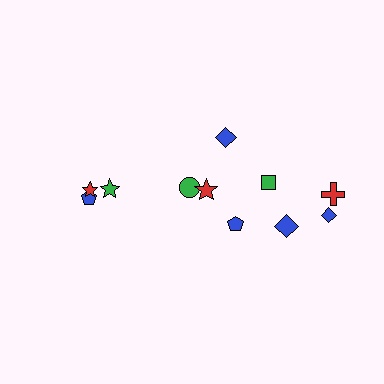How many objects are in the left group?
There are 4 objects.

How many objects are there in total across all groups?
There are 11 objects.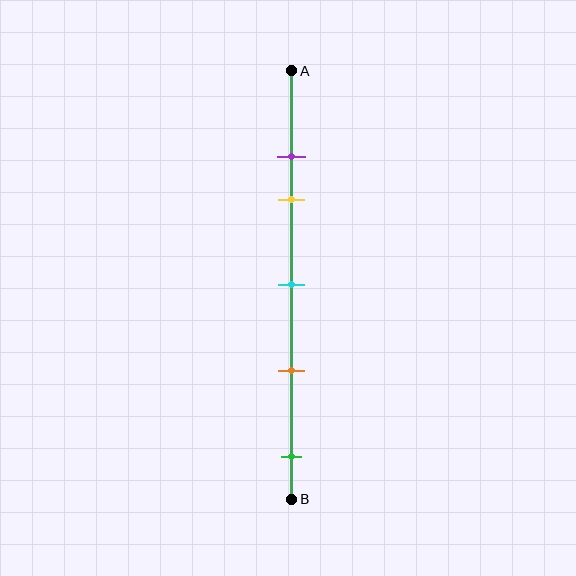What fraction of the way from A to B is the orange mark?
The orange mark is approximately 70% (0.7) of the way from A to B.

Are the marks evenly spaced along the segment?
No, the marks are not evenly spaced.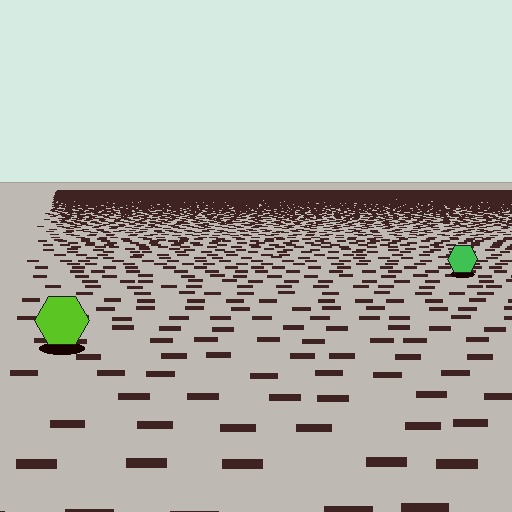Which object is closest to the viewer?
The lime hexagon is closest. The texture marks near it are larger and more spread out.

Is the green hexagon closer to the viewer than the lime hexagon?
No. The lime hexagon is closer — you can tell from the texture gradient: the ground texture is coarser near it.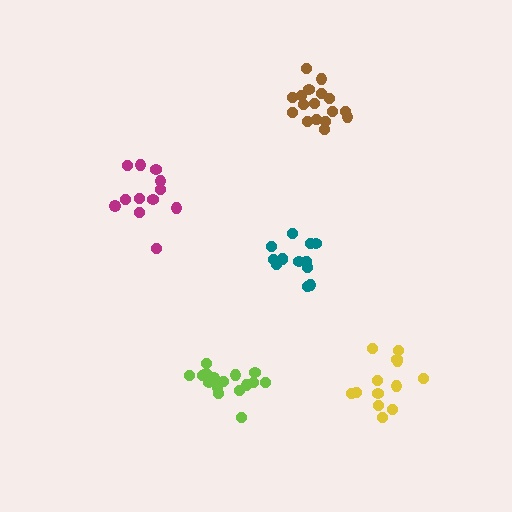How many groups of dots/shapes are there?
There are 5 groups.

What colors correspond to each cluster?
The clusters are colored: lime, brown, yellow, magenta, teal.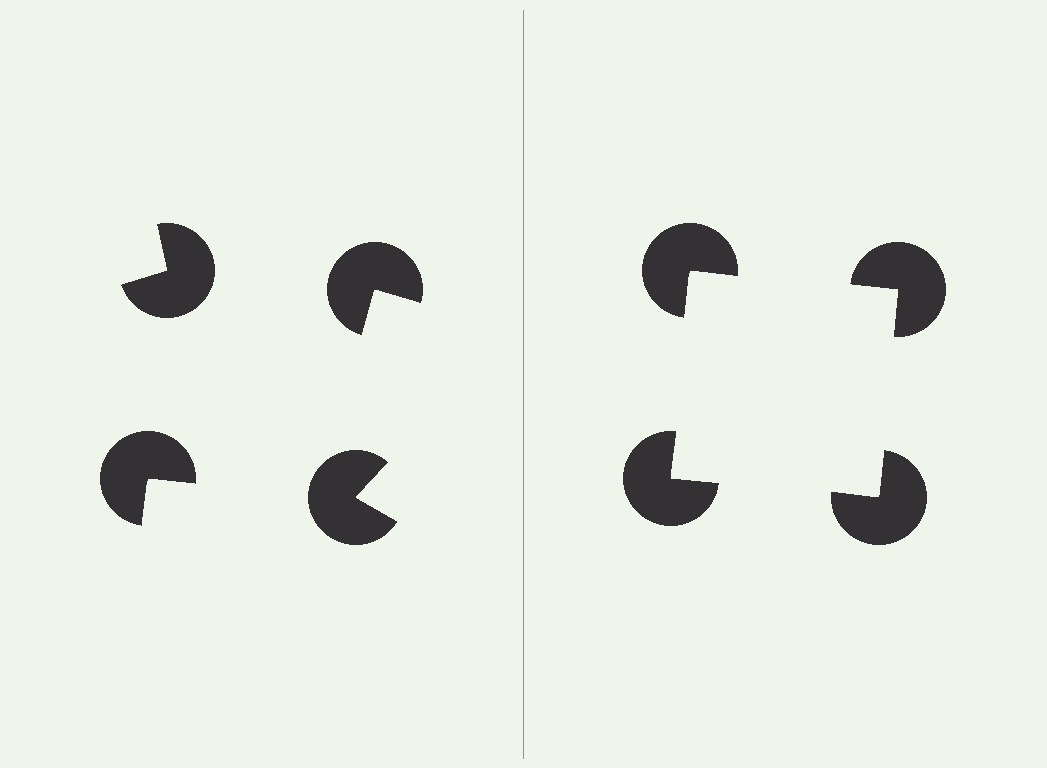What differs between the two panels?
The pac-man discs are positioned identically on both sides; only the wedge orientations differ. On the right they align to a square; on the left they are misaligned.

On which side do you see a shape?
An illusory square appears on the right side. On the left side the wedge cuts are rotated, so no coherent shape forms.